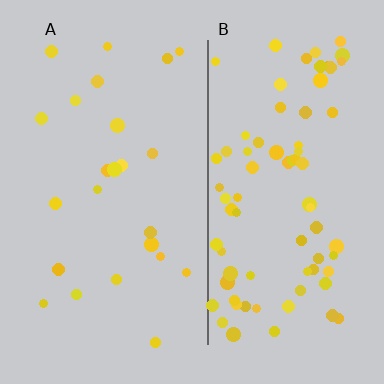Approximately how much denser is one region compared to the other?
Approximately 3.3× — region B over region A.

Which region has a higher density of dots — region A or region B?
B (the right).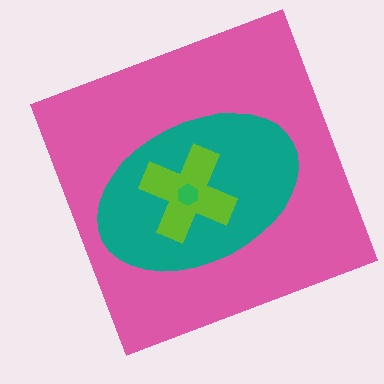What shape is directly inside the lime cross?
The green hexagon.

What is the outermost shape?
The pink square.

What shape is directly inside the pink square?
The teal ellipse.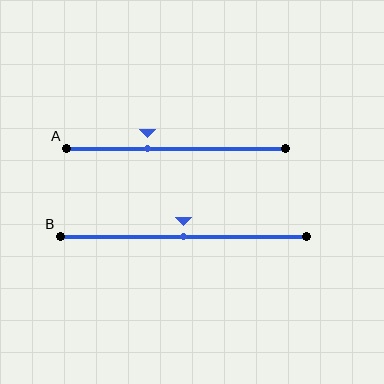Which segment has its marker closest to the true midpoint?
Segment B has its marker closest to the true midpoint.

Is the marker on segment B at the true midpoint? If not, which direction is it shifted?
Yes, the marker on segment B is at the true midpoint.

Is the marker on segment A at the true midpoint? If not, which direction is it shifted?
No, the marker on segment A is shifted to the left by about 13% of the segment length.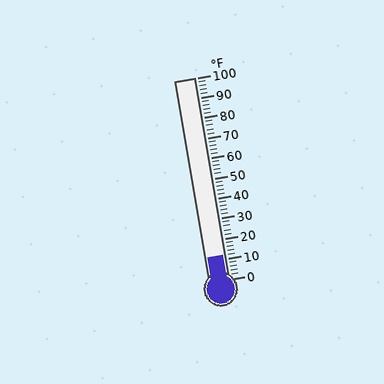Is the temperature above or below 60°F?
The temperature is below 60°F.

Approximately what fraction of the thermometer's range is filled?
The thermometer is filled to approximately 10% of its range.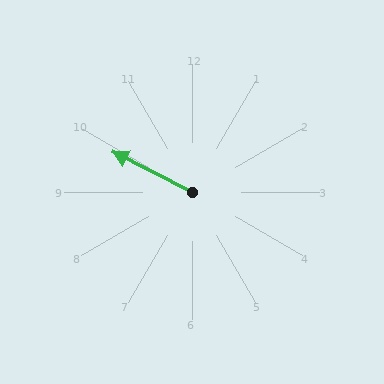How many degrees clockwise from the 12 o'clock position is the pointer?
Approximately 297 degrees.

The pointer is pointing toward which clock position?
Roughly 10 o'clock.